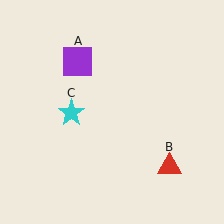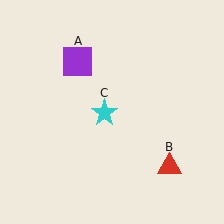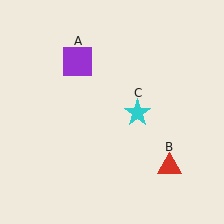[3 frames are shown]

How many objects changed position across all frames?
1 object changed position: cyan star (object C).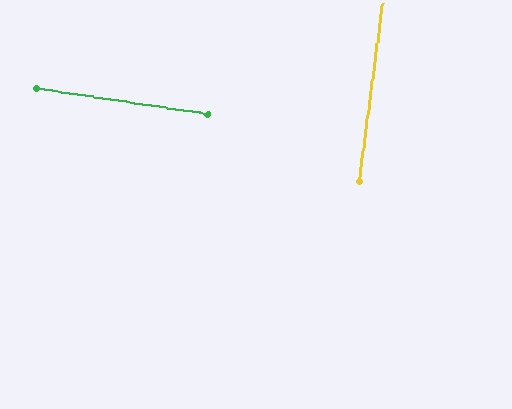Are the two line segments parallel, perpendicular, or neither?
Perpendicular — they meet at approximately 89°.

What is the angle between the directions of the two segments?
Approximately 89 degrees.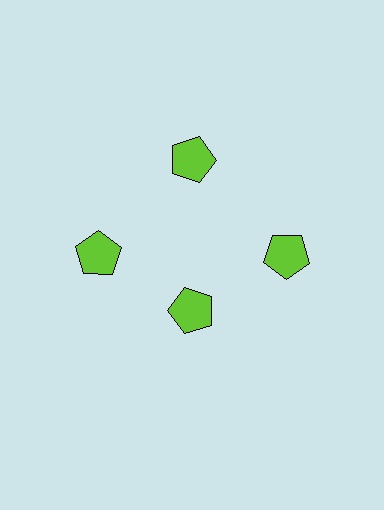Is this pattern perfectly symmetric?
No. The 4 lime pentagons are arranged in a ring, but one element near the 6 o'clock position is pulled inward toward the center, breaking the 4-fold rotational symmetry.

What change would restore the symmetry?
The symmetry would be restored by moving it outward, back onto the ring so that all 4 pentagons sit at equal angles and equal distance from the center.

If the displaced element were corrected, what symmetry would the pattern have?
It would have 4-fold rotational symmetry — the pattern would map onto itself every 90 degrees.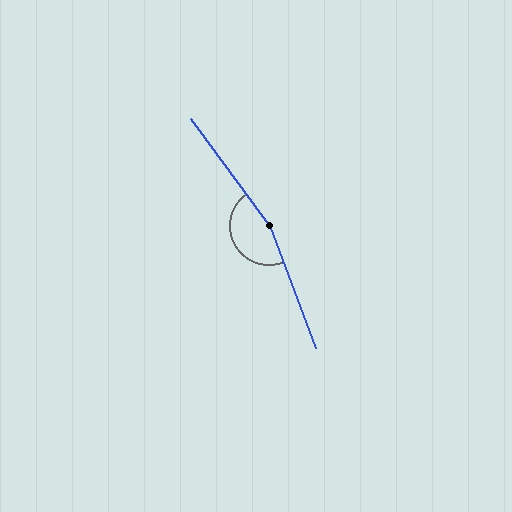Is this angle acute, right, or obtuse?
It is obtuse.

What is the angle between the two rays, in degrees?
Approximately 165 degrees.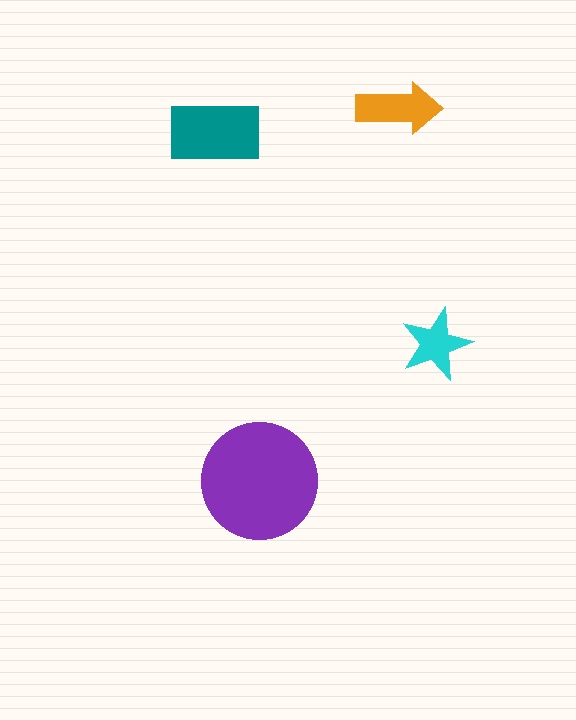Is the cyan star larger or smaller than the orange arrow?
Smaller.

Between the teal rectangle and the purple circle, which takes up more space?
The purple circle.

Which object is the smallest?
The cyan star.